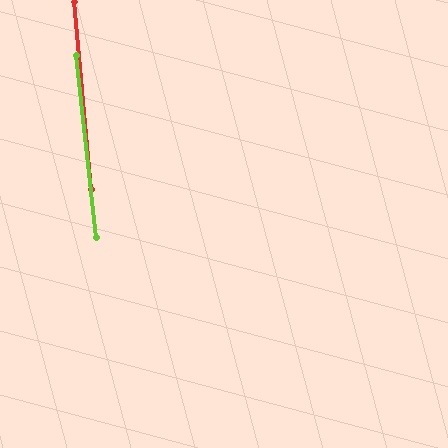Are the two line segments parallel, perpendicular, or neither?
Parallel — their directions differ by only 1.5°.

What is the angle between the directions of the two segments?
Approximately 1 degree.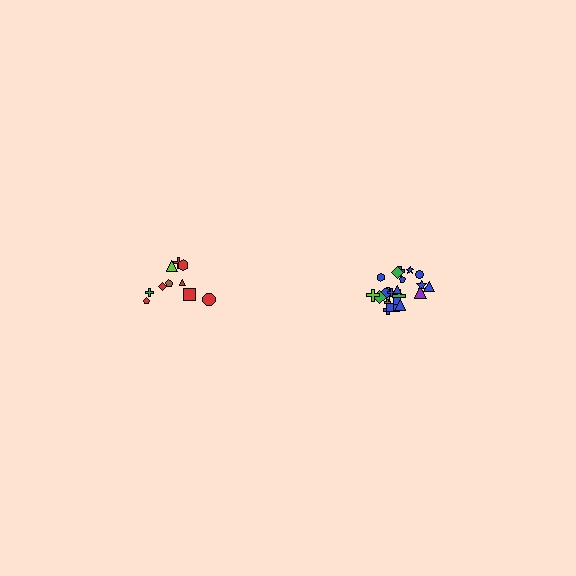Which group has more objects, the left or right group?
The right group.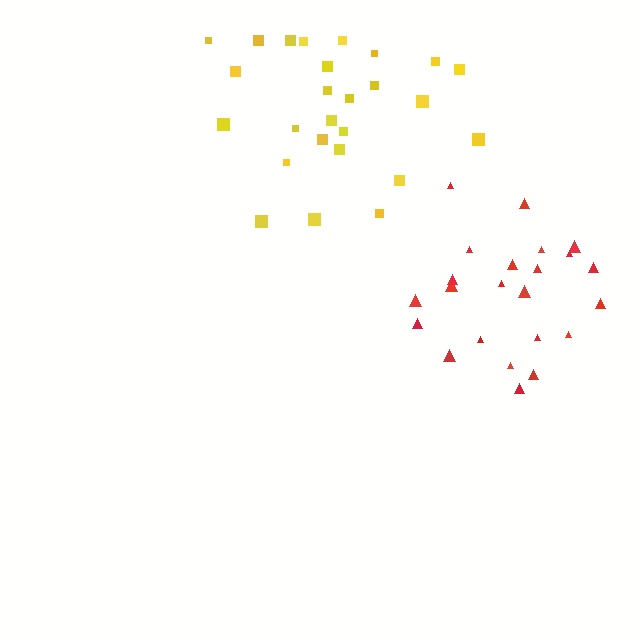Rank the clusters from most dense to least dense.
yellow, red.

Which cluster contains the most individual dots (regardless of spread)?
Yellow (26).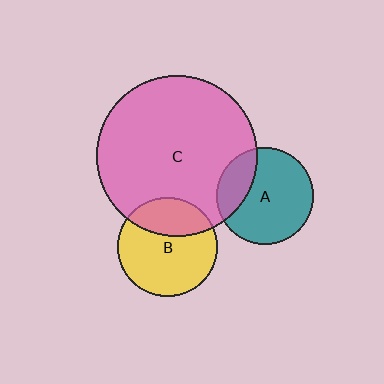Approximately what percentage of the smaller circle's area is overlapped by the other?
Approximately 30%.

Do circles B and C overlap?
Yes.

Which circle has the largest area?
Circle C (pink).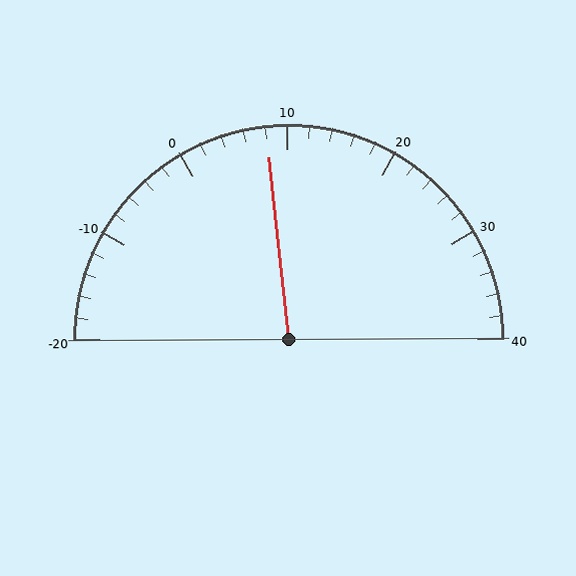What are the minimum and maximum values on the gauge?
The gauge ranges from -20 to 40.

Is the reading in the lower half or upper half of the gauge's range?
The reading is in the lower half of the range (-20 to 40).